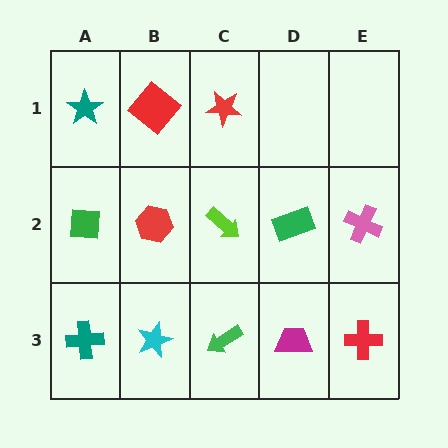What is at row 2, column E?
A pink cross.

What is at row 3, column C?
A green arrow.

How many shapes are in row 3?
5 shapes.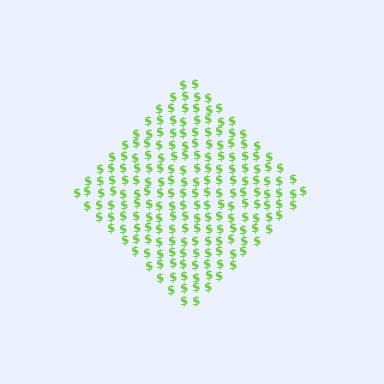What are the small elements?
The small elements are dollar signs.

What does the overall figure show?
The overall figure shows a diamond.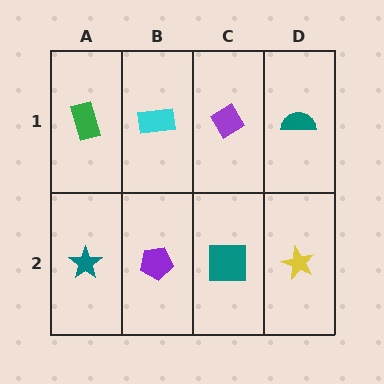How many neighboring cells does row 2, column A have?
2.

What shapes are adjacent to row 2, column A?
A green rectangle (row 1, column A), a purple pentagon (row 2, column B).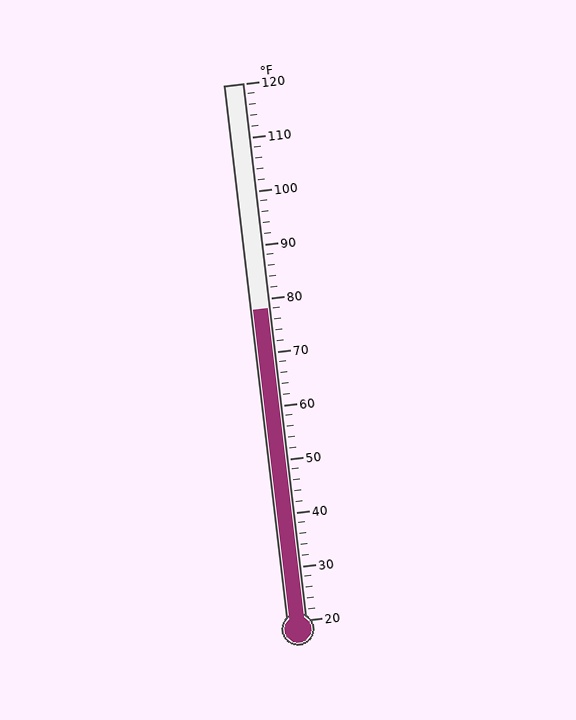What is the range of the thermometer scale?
The thermometer scale ranges from 20°F to 120°F.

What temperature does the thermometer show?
The thermometer shows approximately 78°F.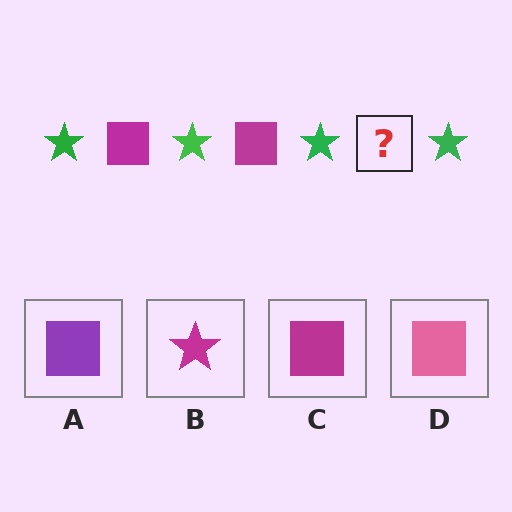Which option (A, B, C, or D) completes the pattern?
C.